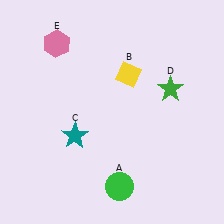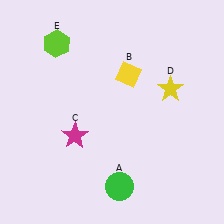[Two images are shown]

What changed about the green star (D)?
In Image 1, D is green. In Image 2, it changed to yellow.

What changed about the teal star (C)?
In Image 1, C is teal. In Image 2, it changed to magenta.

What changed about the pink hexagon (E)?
In Image 1, E is pink. In Image 2, it changed to lime.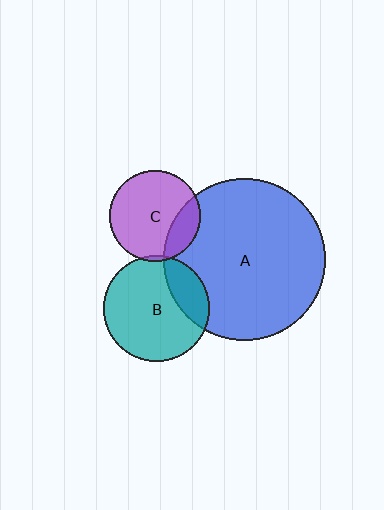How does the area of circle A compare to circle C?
Approximately 3.2 times.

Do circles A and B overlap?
Yes.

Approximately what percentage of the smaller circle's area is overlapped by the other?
Approximately 25%.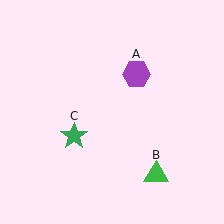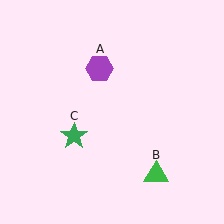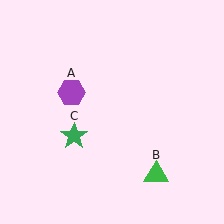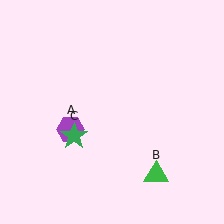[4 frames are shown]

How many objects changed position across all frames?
1 object changed position: purple hexagon (object A).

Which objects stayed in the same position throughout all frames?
Green triangle (object B) and green star (object C) remained stationary.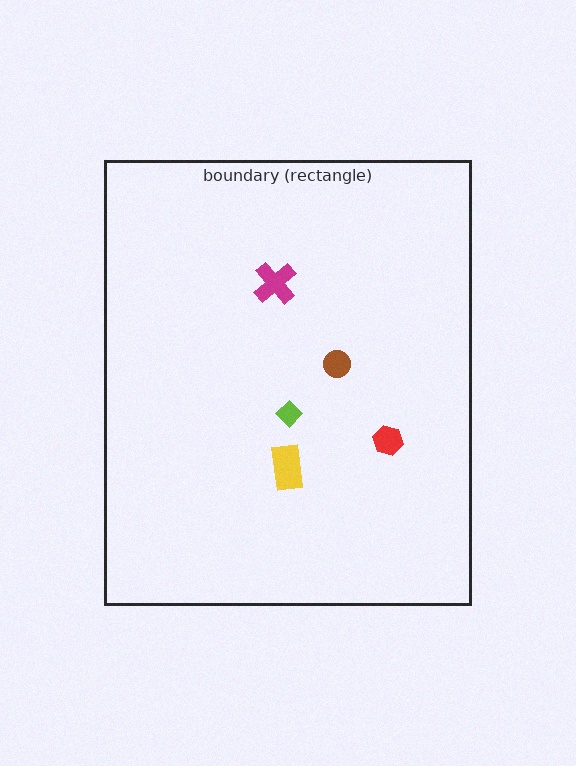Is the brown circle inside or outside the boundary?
Inside.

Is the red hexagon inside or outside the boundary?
Inside.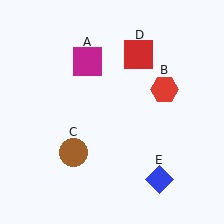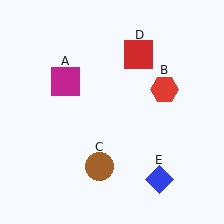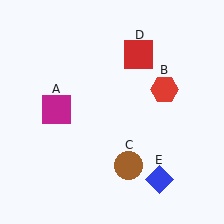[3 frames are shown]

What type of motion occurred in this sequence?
The magenta square (object A), brown circle (object C) rotated counterclockwise around the center of the scene.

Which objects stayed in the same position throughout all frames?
Red hexagon (object B) and red square (object D) and blue diamond (object E) remained stationary.